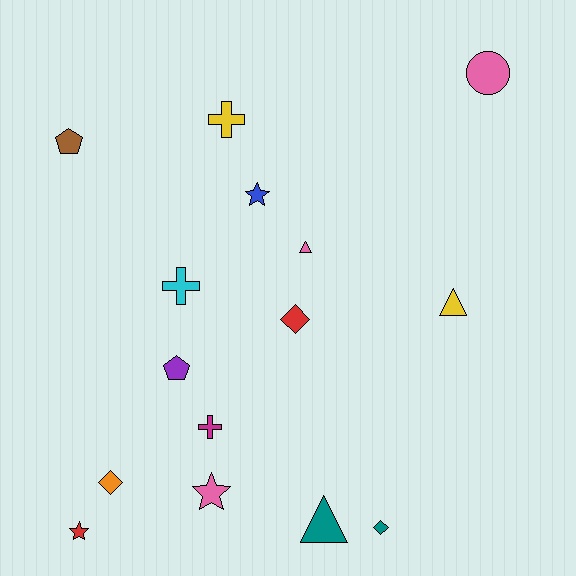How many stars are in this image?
There are 3 stars.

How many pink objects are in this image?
There are 3 pink objects.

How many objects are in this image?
There are 15 objects.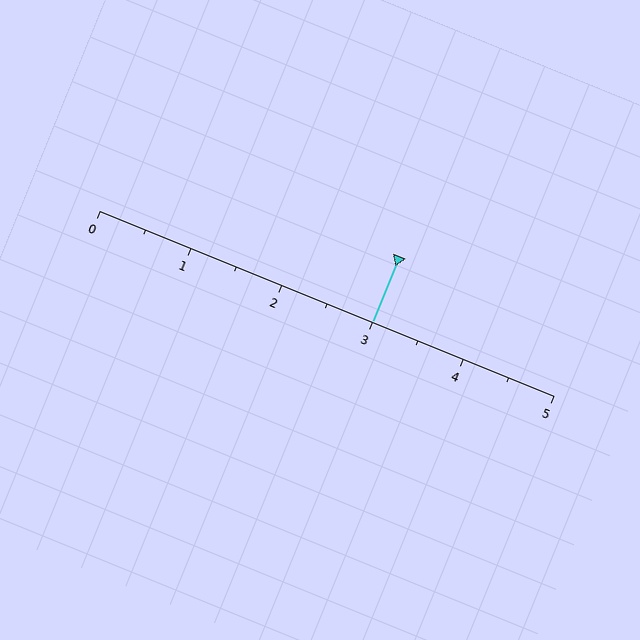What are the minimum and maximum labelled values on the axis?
The axis runs from 0 to 5.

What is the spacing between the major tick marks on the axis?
The major ticks are spaced 1 apart.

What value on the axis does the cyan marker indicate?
The marker indicates approximately 3.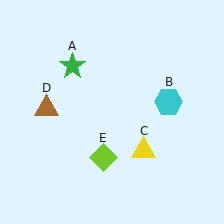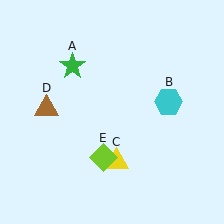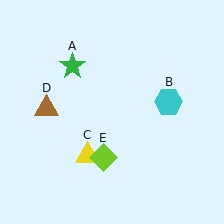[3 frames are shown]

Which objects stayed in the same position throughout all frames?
Green star (object A) and cyan hexagon (object B) and brown triangle (object D) and lime diamond (object E) remained stationary.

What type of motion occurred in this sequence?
The yellow triangle (object C) rotated clockwise around the center of the scene.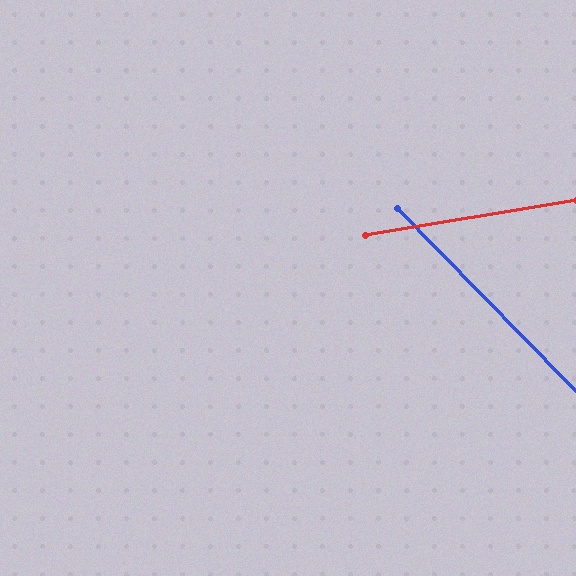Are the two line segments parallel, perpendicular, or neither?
Neither parallel nor perpendicular — they differ by about 55°.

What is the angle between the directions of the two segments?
Approximately 55 degrees.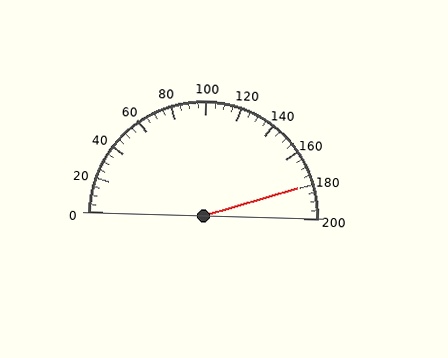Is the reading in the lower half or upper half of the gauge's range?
The reading is in the upper half of the range (0 to 200).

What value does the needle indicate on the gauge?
The needle indicates approximately 180.